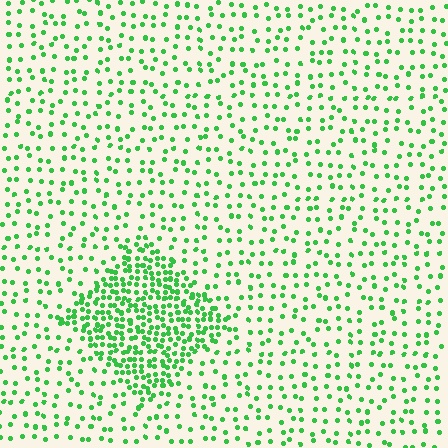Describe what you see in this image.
The image contains small green elements arranged at two different densities. A diamond-shaped region is visible where the elements are more densely packed than the surrounding area.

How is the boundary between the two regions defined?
The boundary is defined by a change in element density (approximately 2.7x ratio). All elements are the same color, size, and shape.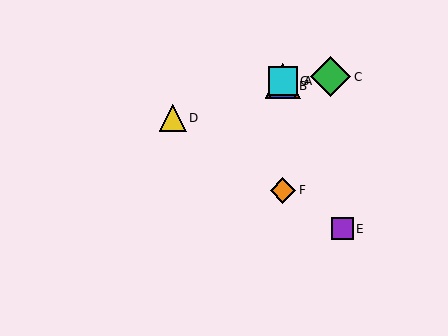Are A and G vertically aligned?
Yes, both are at x≈283.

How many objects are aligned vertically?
4 objects (A, B, F, G) are aligned vertically.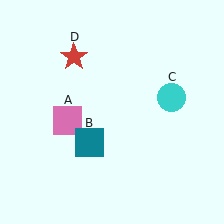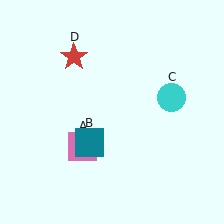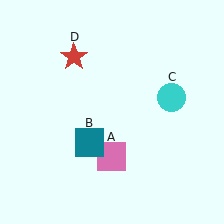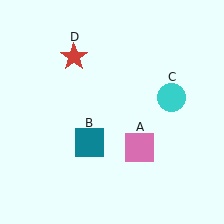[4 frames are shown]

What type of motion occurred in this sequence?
The pink square (object A) rotated counterclockwise around the center of the scene.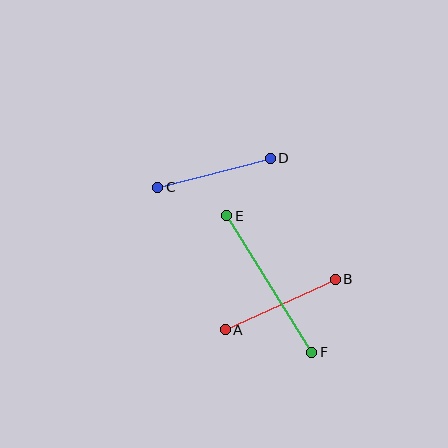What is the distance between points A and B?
The distance is approximately 121 pixels.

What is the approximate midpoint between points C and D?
The midpoint is at approximately (214, 173) pixels.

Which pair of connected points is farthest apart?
Points E and F are farthest apart.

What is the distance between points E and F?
The distance is approximately 161 pixels.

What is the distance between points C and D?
The distance is approximately 116 pixels.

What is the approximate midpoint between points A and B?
The midpoint is at approximately (280, 304) pixels.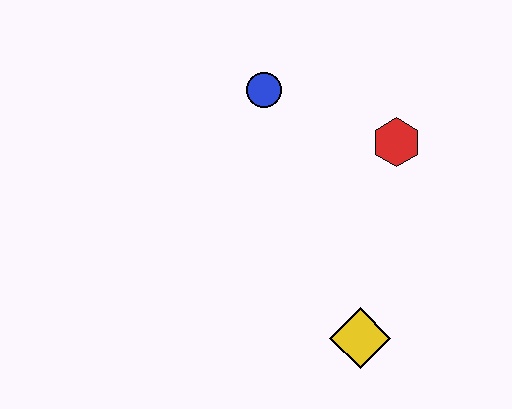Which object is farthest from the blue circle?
The yellow diamond is farthest from the blue circle.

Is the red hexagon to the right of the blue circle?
Yes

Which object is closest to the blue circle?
The red hexagon is closest to the blue circle.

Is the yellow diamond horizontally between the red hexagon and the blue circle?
Yes